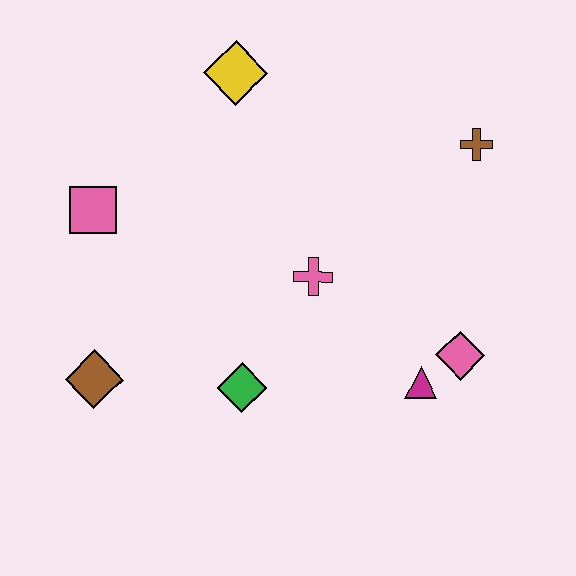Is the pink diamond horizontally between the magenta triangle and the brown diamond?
No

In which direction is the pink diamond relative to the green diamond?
The pink diamond is to the right of the green diamond.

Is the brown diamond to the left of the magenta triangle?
Yes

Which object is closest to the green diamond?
The pink cross is closest to the green diamond.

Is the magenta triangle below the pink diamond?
Yes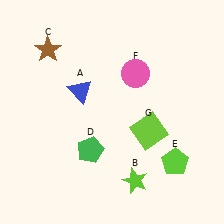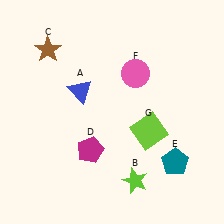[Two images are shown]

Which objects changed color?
D changed from green to magenta. E changed from lime to teal.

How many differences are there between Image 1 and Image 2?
There are 2 differences between the two images.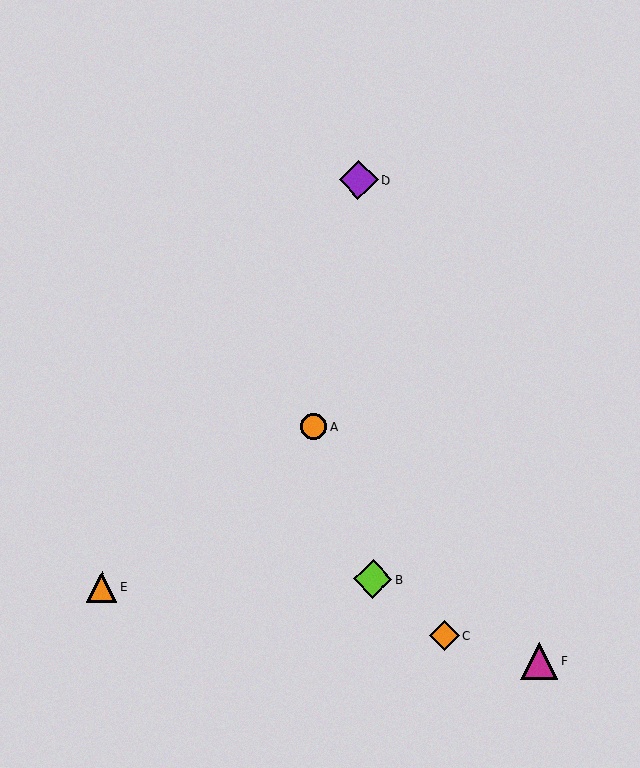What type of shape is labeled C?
Shape C is an orange diamond.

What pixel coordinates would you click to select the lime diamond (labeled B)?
Click at (373, 579) to select the lime diamond B.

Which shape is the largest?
The lime diamond (labeled B) is the largest.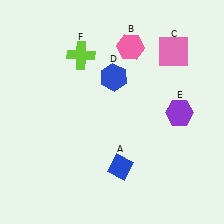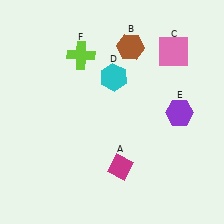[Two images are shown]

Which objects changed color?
A changed from blue to magenta. B changed from pink to brown. D changed from blue to cyan.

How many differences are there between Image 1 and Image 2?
There are 3 differences between the two images.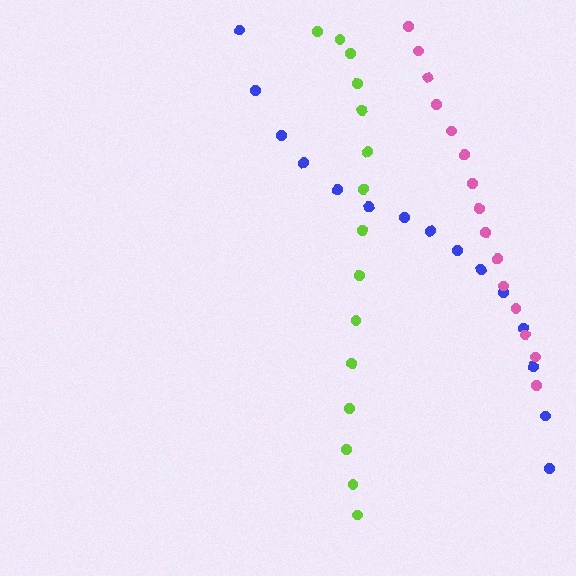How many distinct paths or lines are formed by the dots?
There are 3 distinct paths.